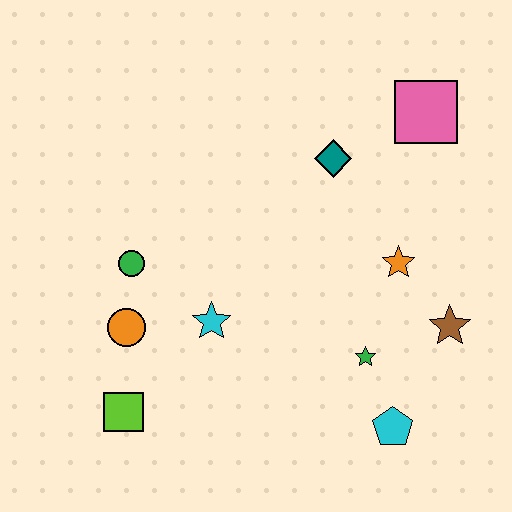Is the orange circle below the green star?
No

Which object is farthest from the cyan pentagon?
The pink square is farthest from the cyan pentagon.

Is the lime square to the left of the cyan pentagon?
Yes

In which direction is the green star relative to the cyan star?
The green star is to the right of the cyan star.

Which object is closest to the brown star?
The orange star is closest to the brown star.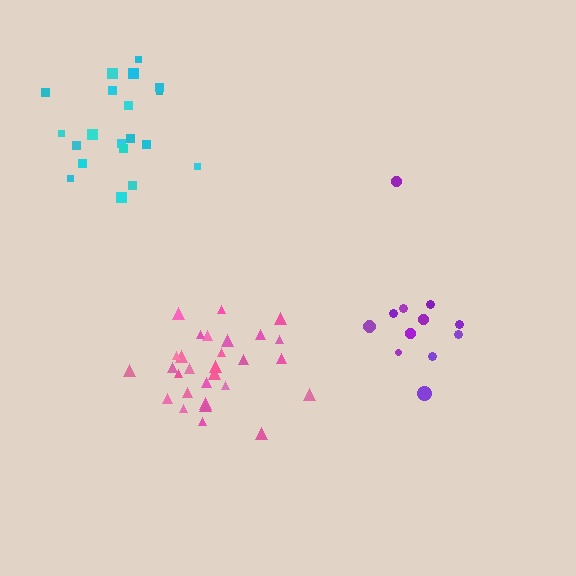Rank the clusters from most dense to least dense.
pink, cyan, purple.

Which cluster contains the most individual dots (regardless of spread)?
Pink (29).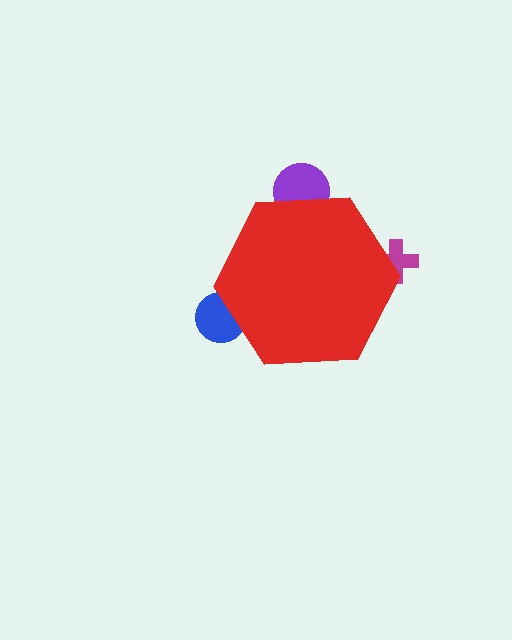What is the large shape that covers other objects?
A red hexagon.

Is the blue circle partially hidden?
Yes, the blue circle is partially hidden behind the red hexagon.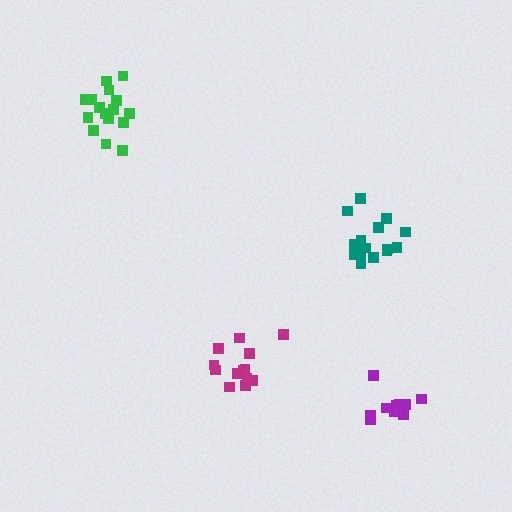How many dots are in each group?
Group 1: 16 dots, Group 2: 13 dots, Group 3: 15 dots, Group 4: 12 dots (56 total).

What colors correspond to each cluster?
The clusters are colored: green, magenta, teal, purple.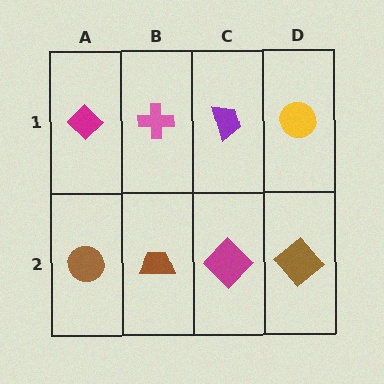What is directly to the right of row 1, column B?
A purple trapezoid.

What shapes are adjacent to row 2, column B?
A pink cross (row 1, column B), a brown circle (row 2, column A), a magenta diamond (row 2, column C).